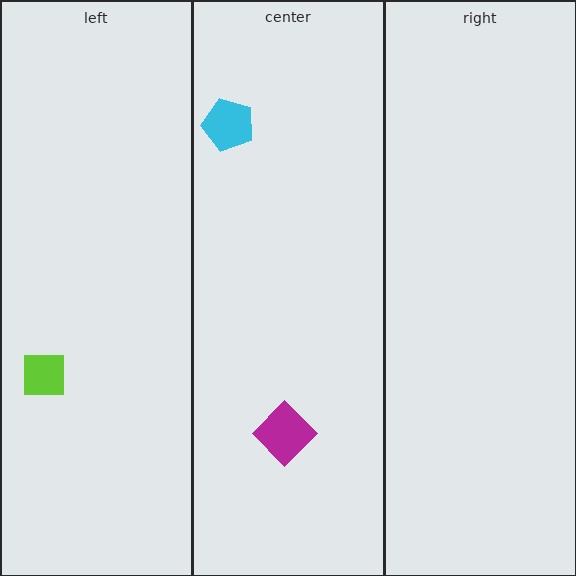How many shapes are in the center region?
2.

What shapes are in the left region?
The lime square.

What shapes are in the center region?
The magenta diamond, the cyan pentagon.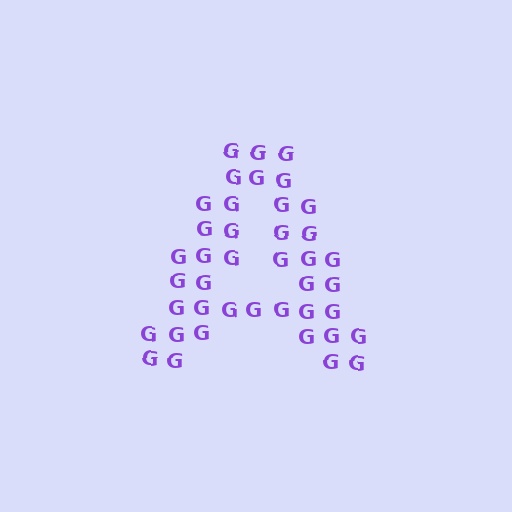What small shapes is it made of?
It is made of small letter G's.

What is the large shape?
The large shape is the letter A.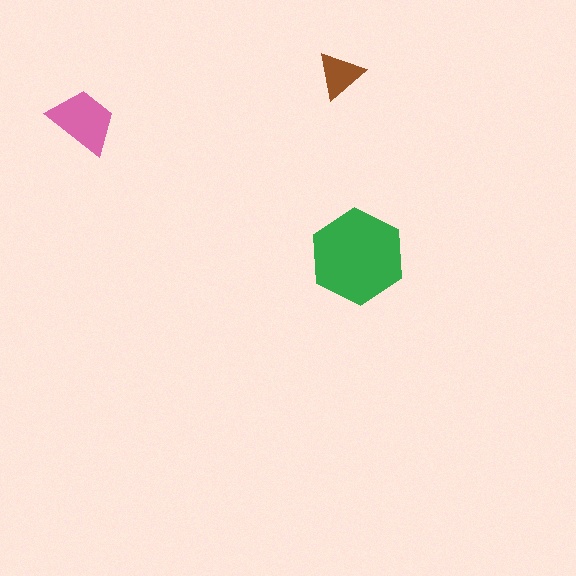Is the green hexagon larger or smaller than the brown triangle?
Larger.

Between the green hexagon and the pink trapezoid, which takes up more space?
The green hexagon.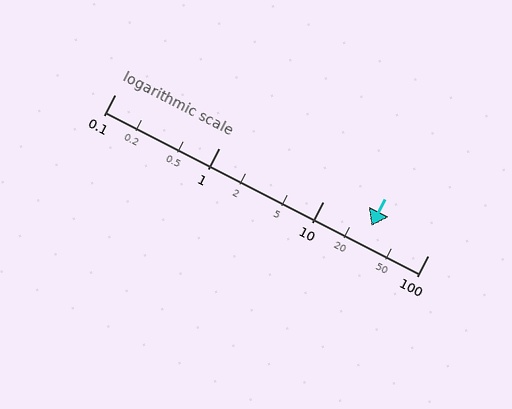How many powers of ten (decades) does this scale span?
The scale spans 3 decades, from 0.1 to 100.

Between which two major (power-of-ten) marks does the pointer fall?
The pointer is between 10 and 100.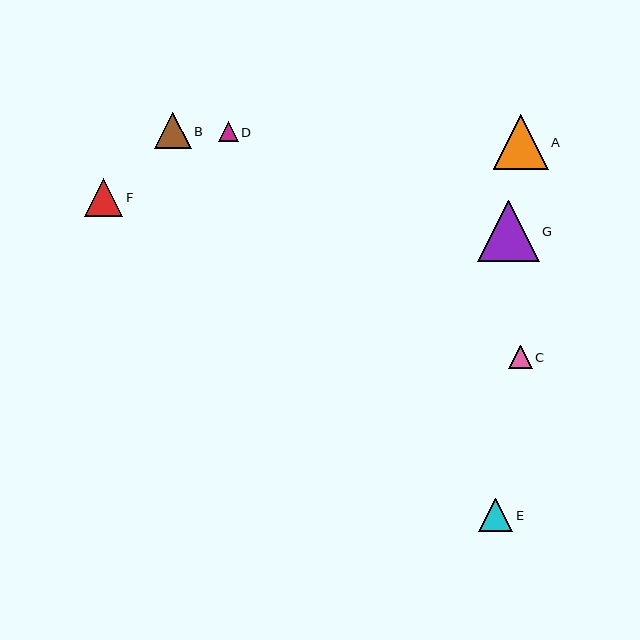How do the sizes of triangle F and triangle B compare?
Triangle F and triangle B are approximately the same size.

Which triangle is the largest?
Triangle G is the largest with a size of approximately 62 pixels.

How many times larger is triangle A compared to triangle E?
Triangle A is approximately 1.6 times the size of triangle E.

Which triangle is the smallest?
Triangle D is the smallest with a size of approximately 20 pixels.